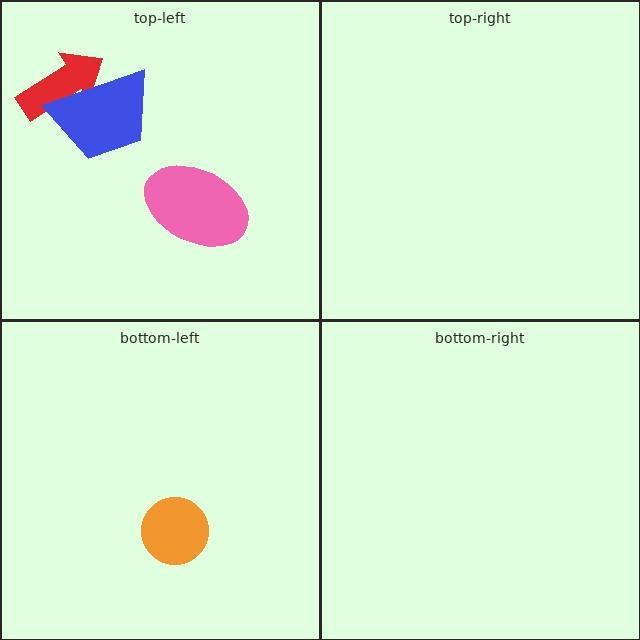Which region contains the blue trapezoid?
The top-left region.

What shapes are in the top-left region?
The red arrow, the blue trapezoid, the pink ellipse.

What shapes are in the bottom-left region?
The orange circle.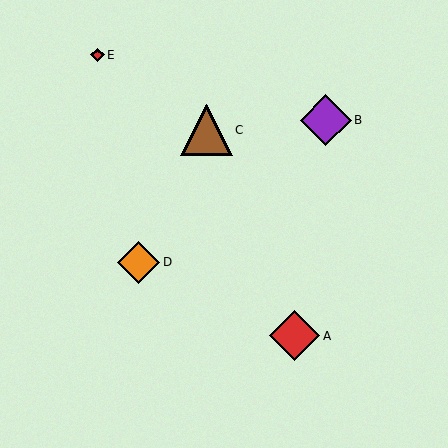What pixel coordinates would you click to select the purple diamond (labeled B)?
Click at (326, 120) to select the purple diamond B.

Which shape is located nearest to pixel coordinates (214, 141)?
The brown triangle (labeled C) at (206, 130) is nearest to that location.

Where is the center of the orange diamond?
The center of the orange diamond is at (139, 262).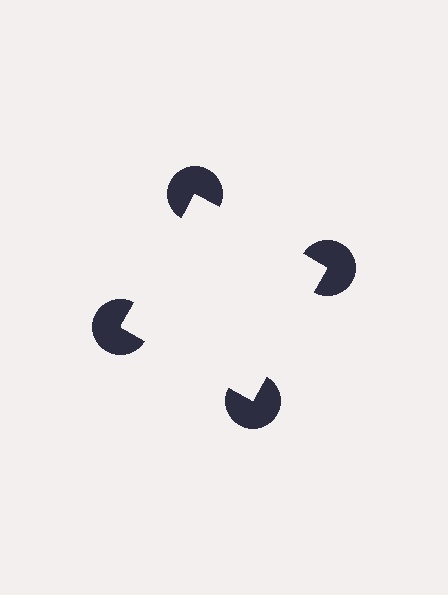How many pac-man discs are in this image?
There are 4 — one at each vertex of the illusory square.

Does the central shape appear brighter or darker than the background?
It typically appears slightly brighter than the background, even though no actual brightness change is drawn.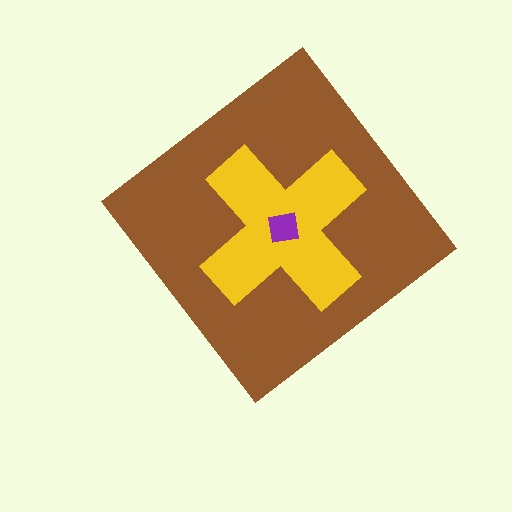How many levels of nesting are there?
3.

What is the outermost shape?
The brown diamond.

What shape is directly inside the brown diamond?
The yellow cross.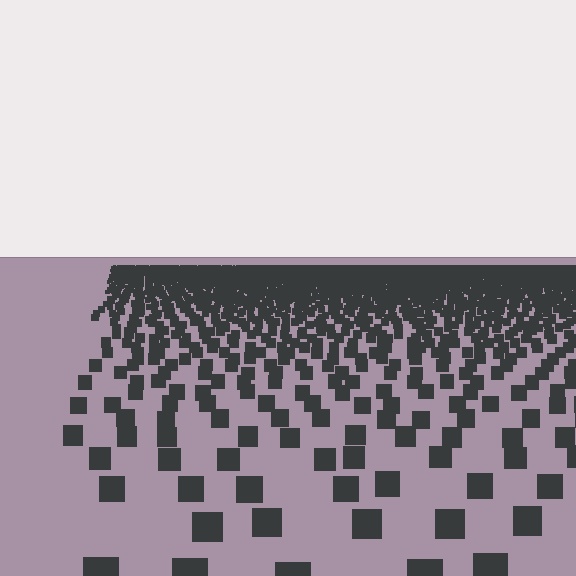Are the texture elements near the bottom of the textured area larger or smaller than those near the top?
Larger. Near the bottom, elements are closer to the viewer and appear at a bigger on-screen size.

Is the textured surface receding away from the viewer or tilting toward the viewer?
The surface is receding away from the viewer. Texture elements get smaller and denser toward the top.